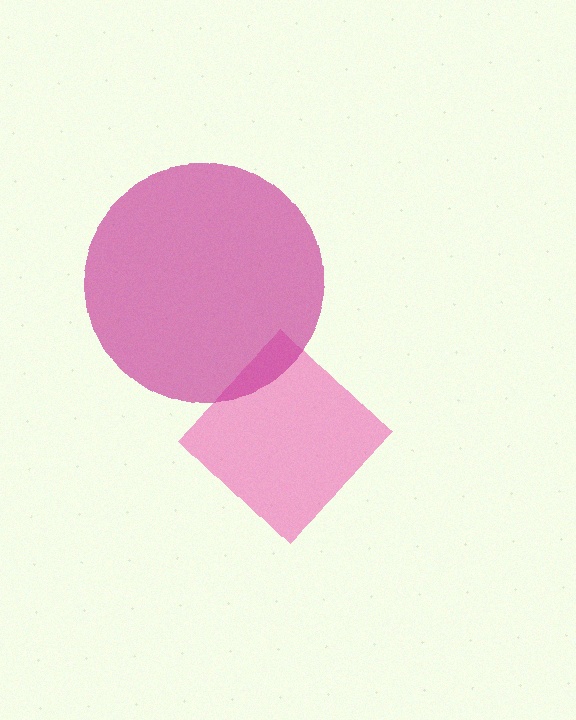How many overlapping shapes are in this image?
There are 2 overlapping shapes in the image.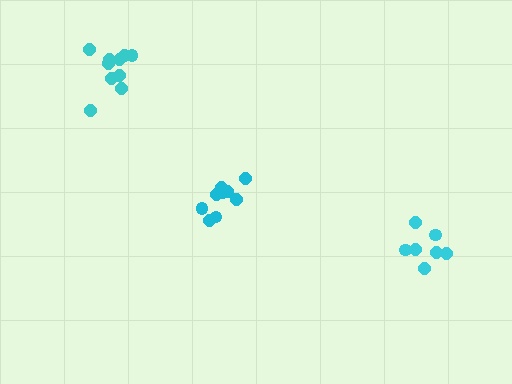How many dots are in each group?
Group 1: 9 dots, Group 2: 7 dots, Group 3: 10 dots (26 total).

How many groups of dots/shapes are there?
There are 3 groups.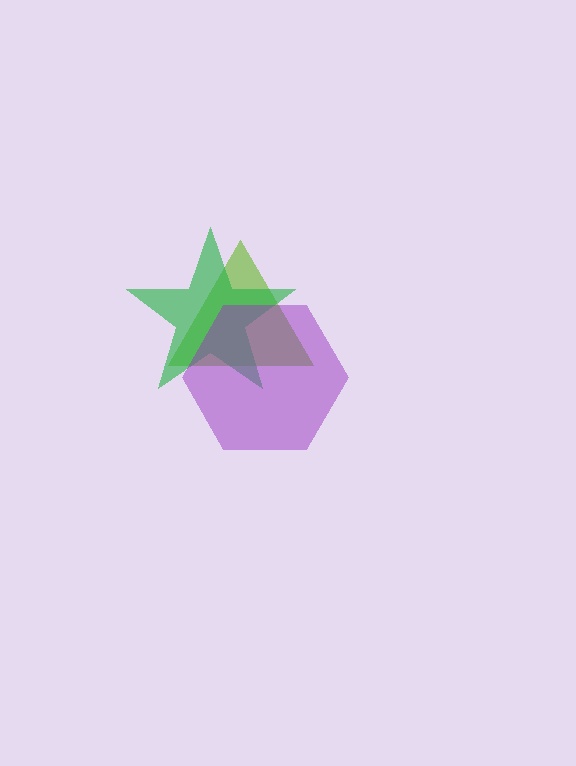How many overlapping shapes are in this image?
There are 3 overlapping shapes in the image.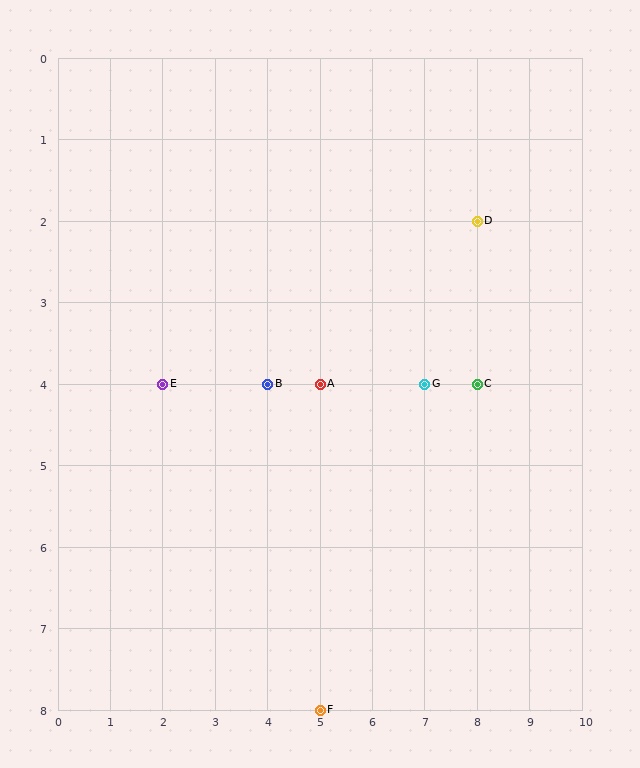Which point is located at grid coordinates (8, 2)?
Point D is at (8, 2).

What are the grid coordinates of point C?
Point C is at grid coordinates (8, 4).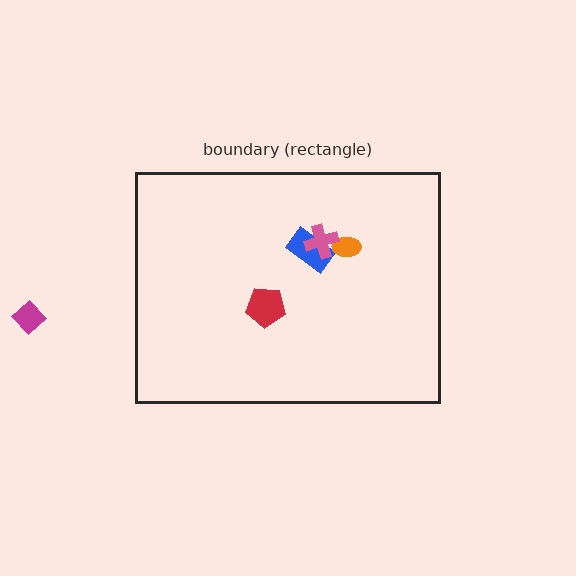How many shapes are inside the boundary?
4 inside, 1 outside.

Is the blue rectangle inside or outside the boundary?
Inside.